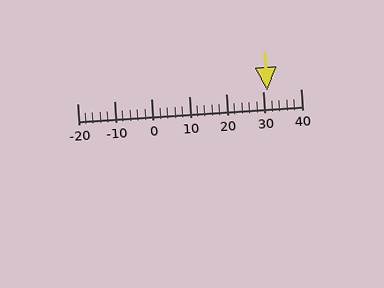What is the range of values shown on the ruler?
The ruler shows values from -20 to 40.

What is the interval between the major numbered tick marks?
The major tick marks are spaced 10 units apart.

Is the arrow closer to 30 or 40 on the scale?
The arrow is closer to 30.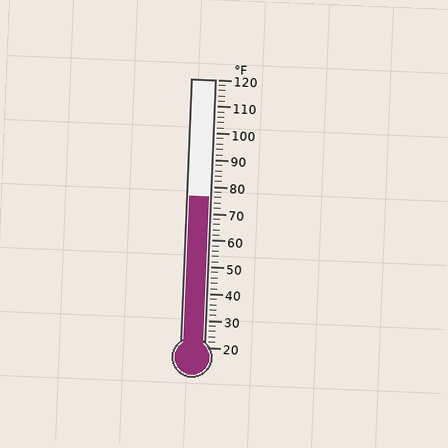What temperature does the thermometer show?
The thermometer shows approximately 76°F.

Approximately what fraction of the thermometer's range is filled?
The thermometer is filled to approximately 55% of its range.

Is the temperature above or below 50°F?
The temperature is above 50°F.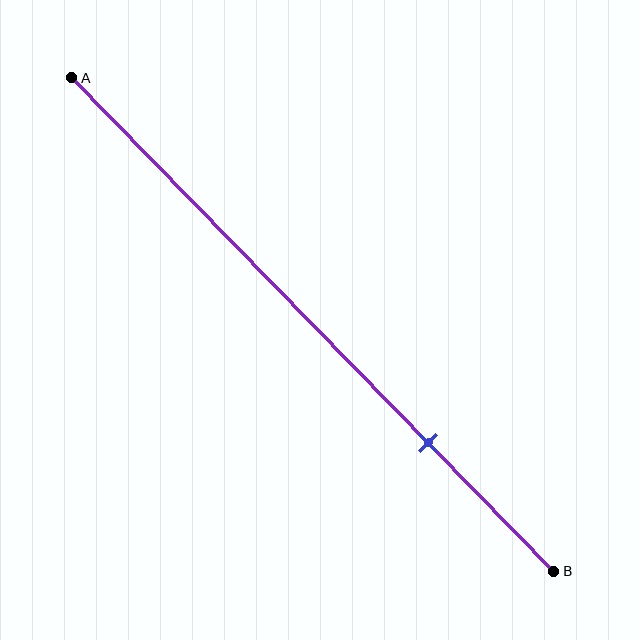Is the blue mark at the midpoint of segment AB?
No, the mark is at about 75% from A, not at the 50% midpoint.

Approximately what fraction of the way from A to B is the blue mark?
The blue mark is approximately 75% of the way from A to B.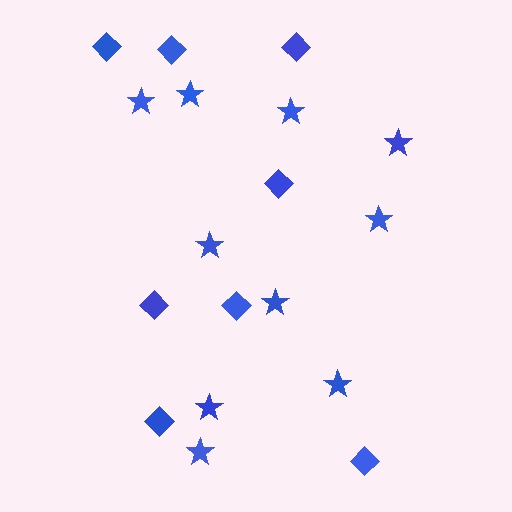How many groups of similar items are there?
There are 2 groups: one group of stars (10) and one group of diamonds (8).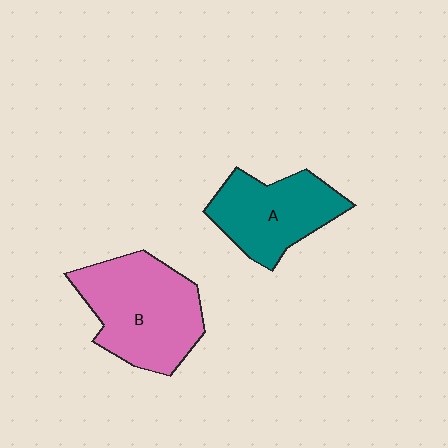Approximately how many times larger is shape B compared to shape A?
Approximately 1.3 times.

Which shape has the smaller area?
Shape A (teal).